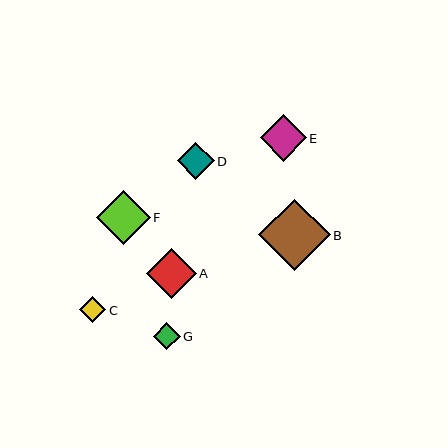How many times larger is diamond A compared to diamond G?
Diamond A is approximately 1.8 times the size of diamond G.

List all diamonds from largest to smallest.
From largest to smallest: B, F, A, E, D, G, C.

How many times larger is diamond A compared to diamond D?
Diamond A is approximately 1.3 times the size of diamond D.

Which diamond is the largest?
Diamond B is the largest with a size of approximately 72 pixels.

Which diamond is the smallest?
Diamond C is the smallest with a size of approximately 26 pixels.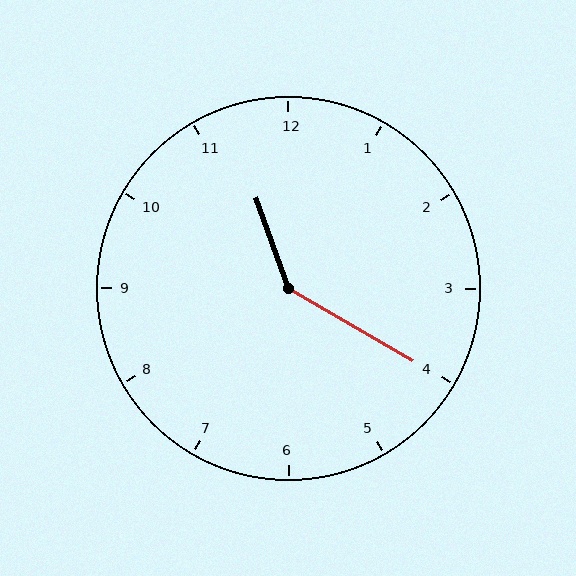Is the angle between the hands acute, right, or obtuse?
It is obtuse.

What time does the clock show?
11:20.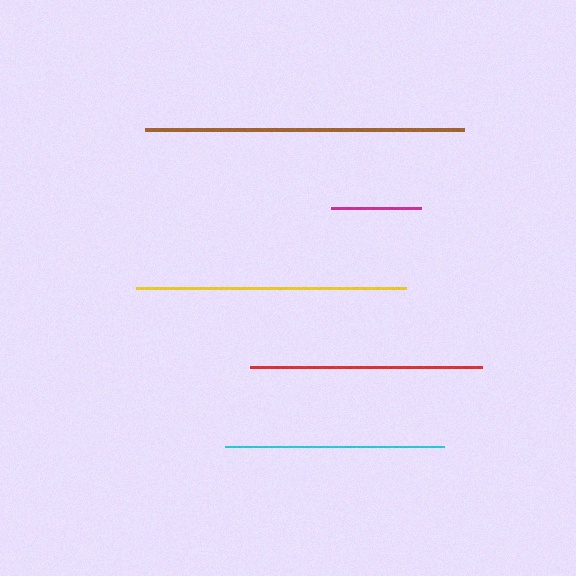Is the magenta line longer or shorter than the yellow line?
The yellow line is longer than the magenta line.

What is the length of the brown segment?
The brown segment is approximately 319 pixels long.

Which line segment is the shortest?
The magenta line is the shortest at approximately 90 pixels.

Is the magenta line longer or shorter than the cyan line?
The cyan line is longer than the magenta line.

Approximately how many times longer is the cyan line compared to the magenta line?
The cyan line is approximately 2.4 times the length of the magenta line.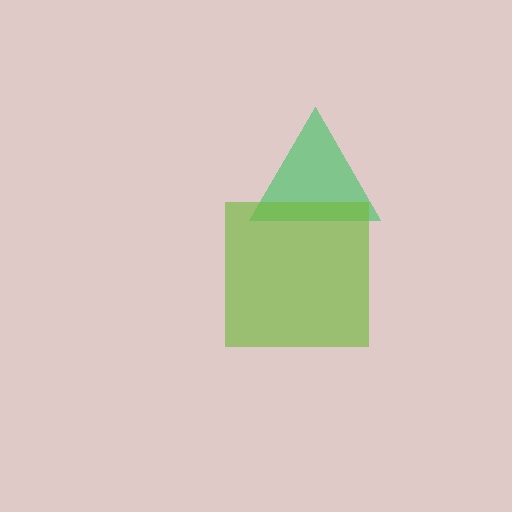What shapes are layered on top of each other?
The layered shapes are: a green triangle, a lime square.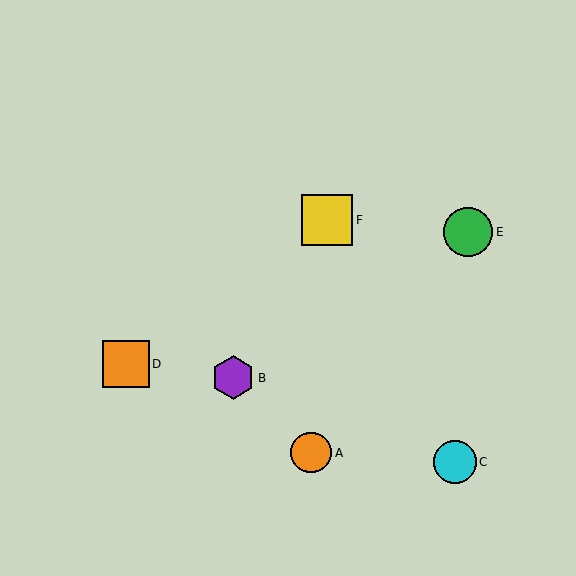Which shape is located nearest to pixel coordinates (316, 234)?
The yellow square (labeled F) at (327, 220) is nearest to that location.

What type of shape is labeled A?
Shape A is an orange circle.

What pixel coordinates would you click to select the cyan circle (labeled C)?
Click at (455, 462) to select the cyan circle C.